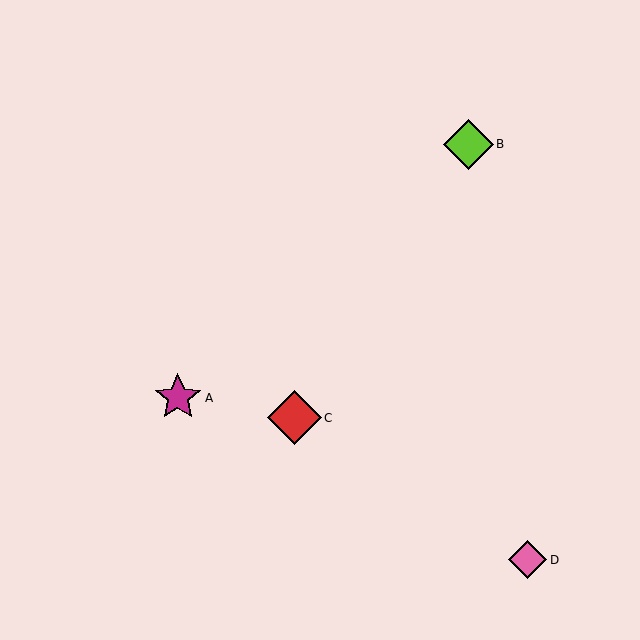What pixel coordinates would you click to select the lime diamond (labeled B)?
Click at (468, 144) to select the lime diamond B.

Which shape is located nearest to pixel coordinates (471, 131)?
The lime diamond (labeled B) at (468, 144) is nearest to that location.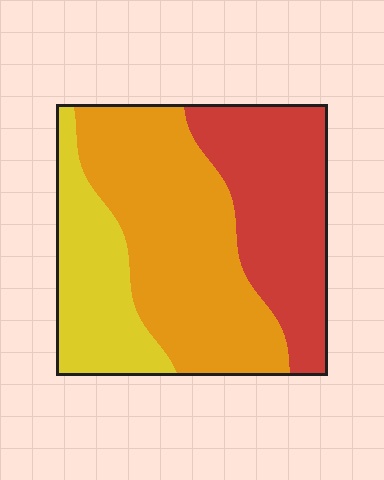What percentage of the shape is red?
Red covers around 30% of the shape.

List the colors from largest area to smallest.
From largest to smallest: orange, red, yellow.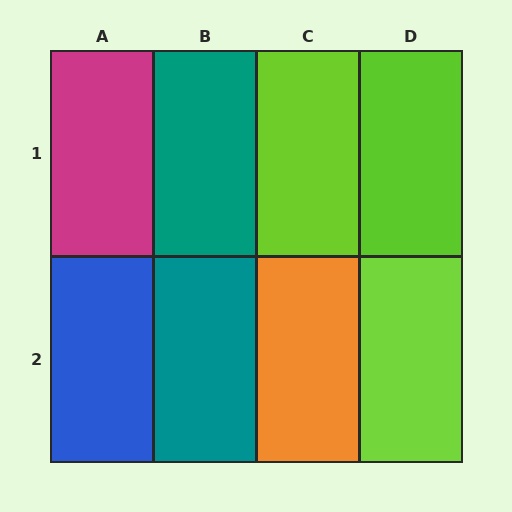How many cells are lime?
3 cells are lime.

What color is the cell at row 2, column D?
Lime.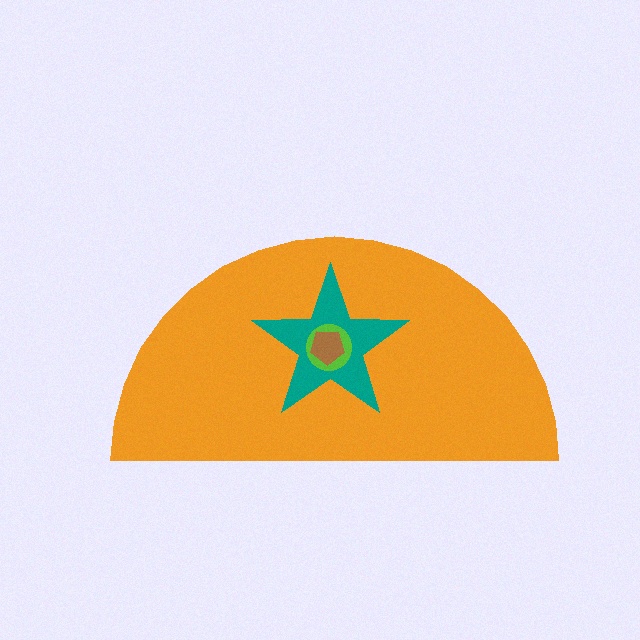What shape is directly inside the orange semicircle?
The teal star.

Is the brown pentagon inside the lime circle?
Yes.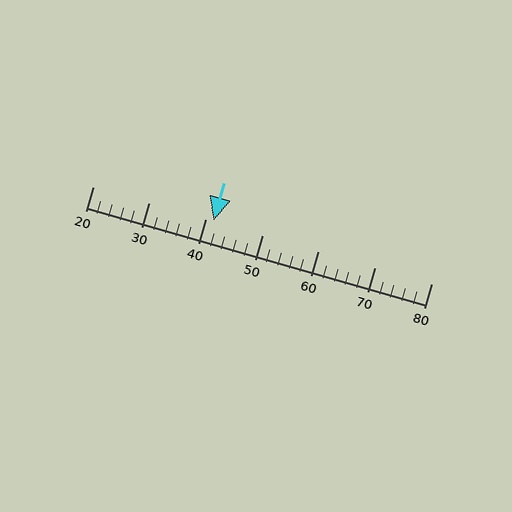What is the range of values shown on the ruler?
The ruler shows values from 20 to 80.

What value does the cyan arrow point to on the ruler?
The cyan arrow points to approximately 41.